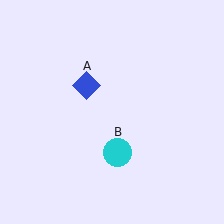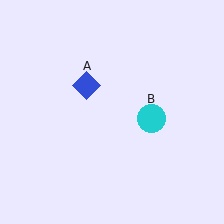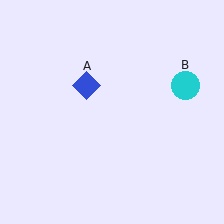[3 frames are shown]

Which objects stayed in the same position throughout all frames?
Blue diamond (object A) remained stationary.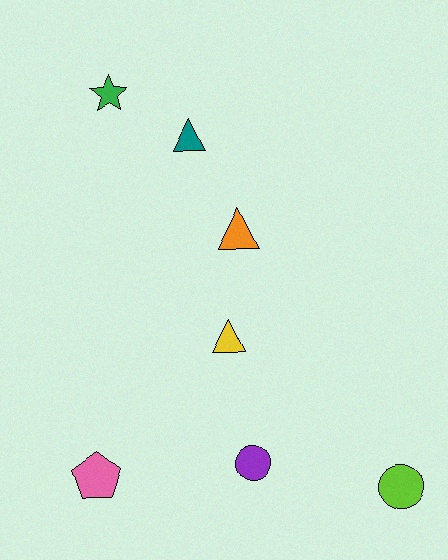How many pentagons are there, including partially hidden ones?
There is 1 pentagon.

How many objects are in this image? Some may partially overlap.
There are 7 objects.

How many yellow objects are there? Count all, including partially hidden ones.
There is 1 yellow object.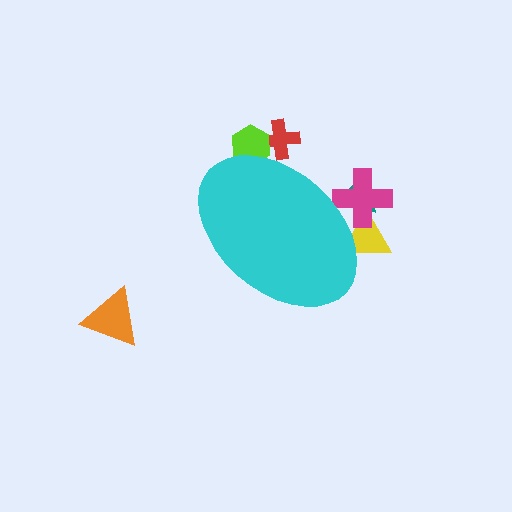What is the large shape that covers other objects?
A cyan ellipse.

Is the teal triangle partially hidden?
Yes, the teal triangle is partially hidden behind the cyan ellipse.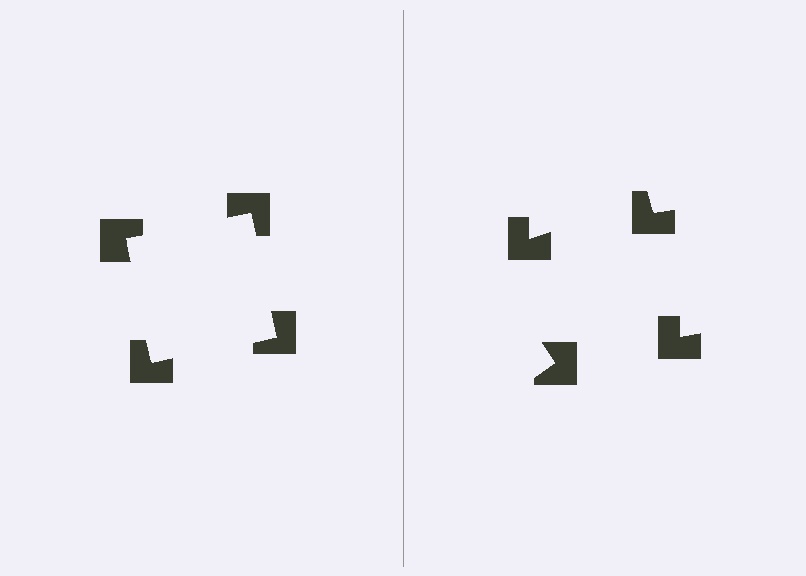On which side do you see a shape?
An illusory square appears on the left side. On the right side the wedge cuts are rotated, so no coherent shape forms.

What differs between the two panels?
The notched squares are positioned identically on both sides; only the wedge orientations differ. On the left they align to a square; on the right they are misaligned.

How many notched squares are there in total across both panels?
8 — 4 on each side.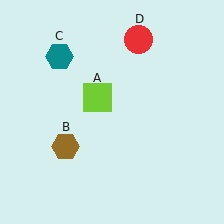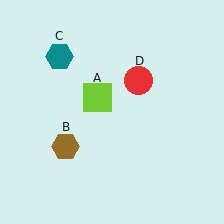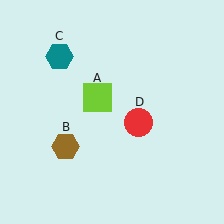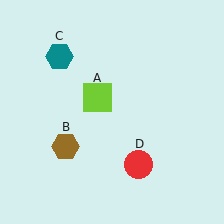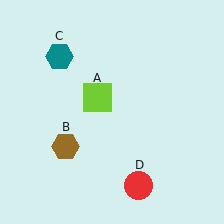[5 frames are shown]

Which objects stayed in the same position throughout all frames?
Lime square (object A) and brown hexagon (object B) and teal hexagon (object C) remained stationary.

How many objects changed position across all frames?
1 object changed position: red circle (object D).